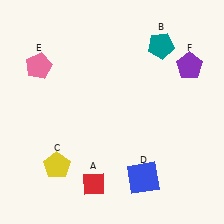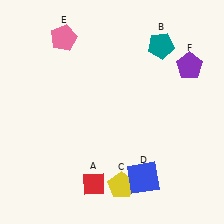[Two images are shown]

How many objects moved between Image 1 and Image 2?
2 objects moved between the two images.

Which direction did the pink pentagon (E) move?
The pink pentagon (E) moved up.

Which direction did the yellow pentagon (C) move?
The yellow pentagon (C) moved right.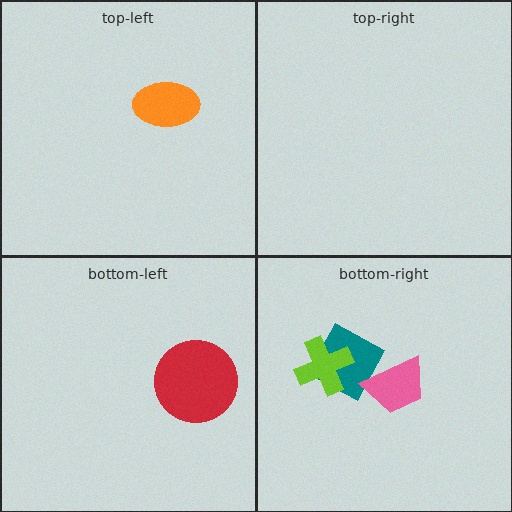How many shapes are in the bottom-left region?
1.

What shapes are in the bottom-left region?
The red circle.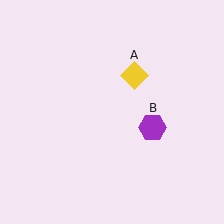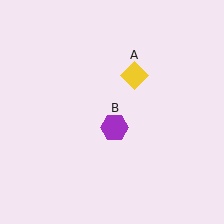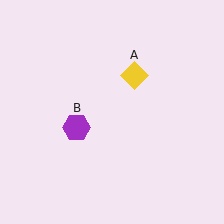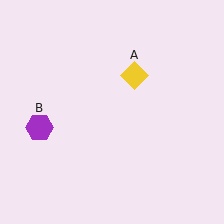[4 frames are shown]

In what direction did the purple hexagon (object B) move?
The purple hexagon (object B) moved left.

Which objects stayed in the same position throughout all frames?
Yellow diamond (object A) remained stationary.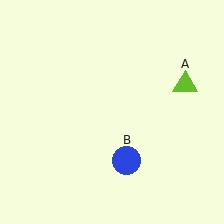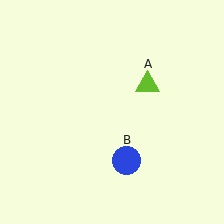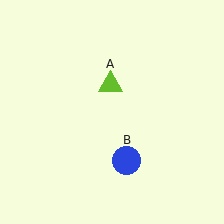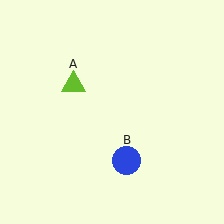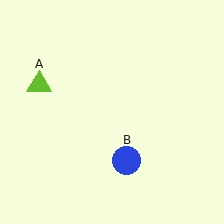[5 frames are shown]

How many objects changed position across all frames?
1 object changed position: lime triangle (object A).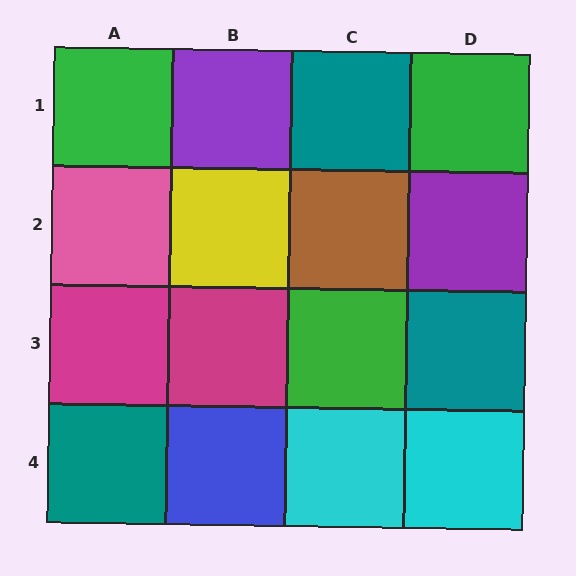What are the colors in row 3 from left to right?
Magenta, magenta, green, teal.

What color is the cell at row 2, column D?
Purple.